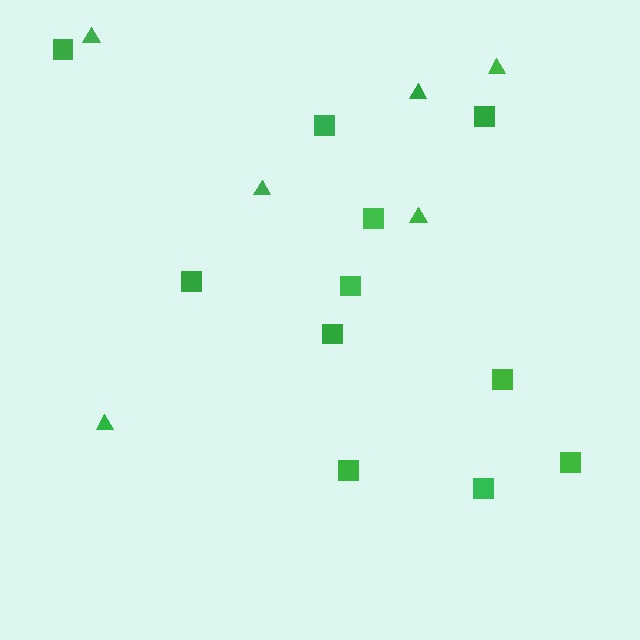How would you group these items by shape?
There are 2 groups: one group of squares (11) and one group of triangles (6).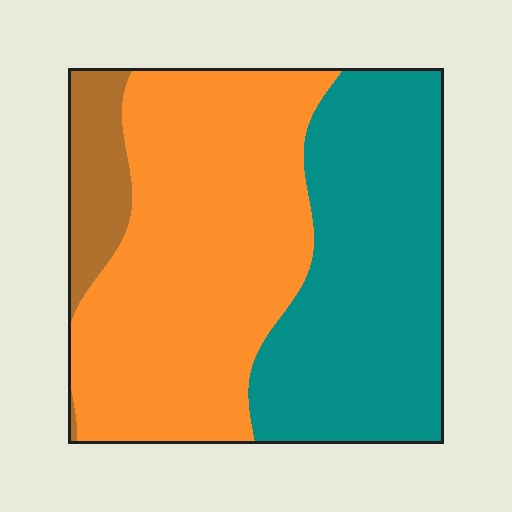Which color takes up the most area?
Orange, at roughly 50%.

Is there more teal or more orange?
Orange.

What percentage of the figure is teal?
Teal takes up about two fifths (2/5) of the figure.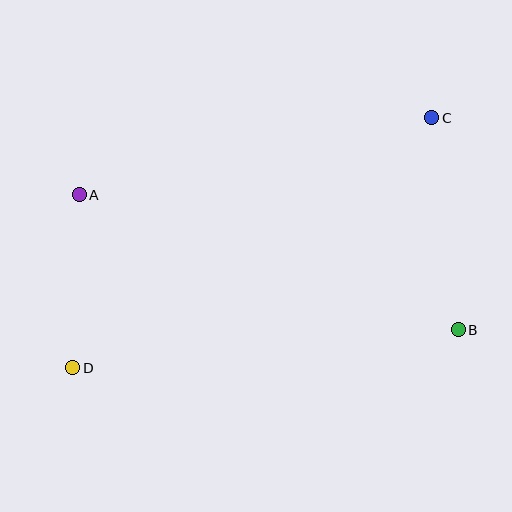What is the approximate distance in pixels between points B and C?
The distance between B and C is approximately 213 pixels.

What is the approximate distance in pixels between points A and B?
The distance between A and B is approximately 402 pixels.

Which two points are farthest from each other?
Points C and D are farthest from each other.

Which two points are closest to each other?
Points A and D are closest to each other.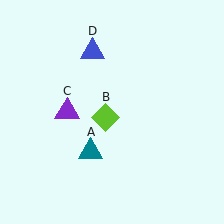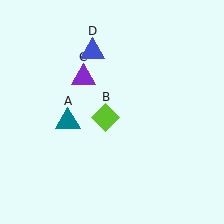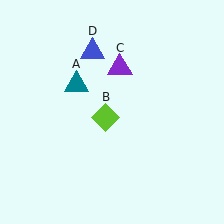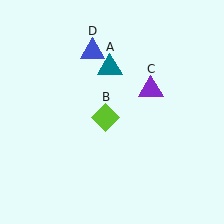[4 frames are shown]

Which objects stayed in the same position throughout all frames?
Lime diamond (object B) and blue triangle (object D) remained stationary.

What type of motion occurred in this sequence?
The teal triangle (object A), purple triangle (object C) rotated clockwise around the center of the scene.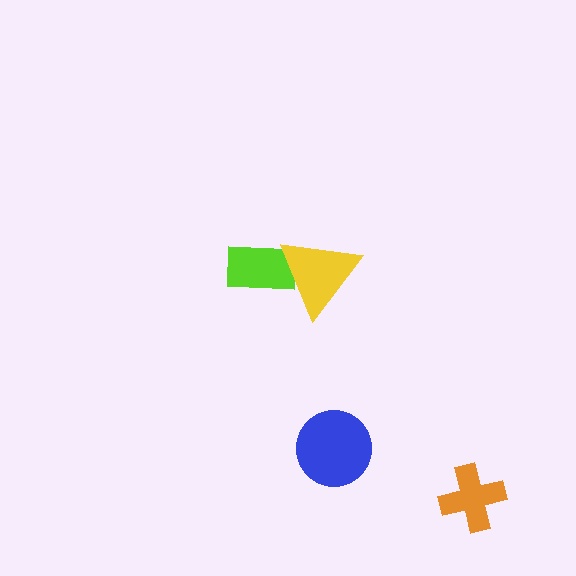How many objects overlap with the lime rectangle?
1 object overlaps with the lime rectangle.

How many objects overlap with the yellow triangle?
1 object overlaps with the yellow triangle.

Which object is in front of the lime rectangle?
The yellow triangle is in front of the lime rectangle.